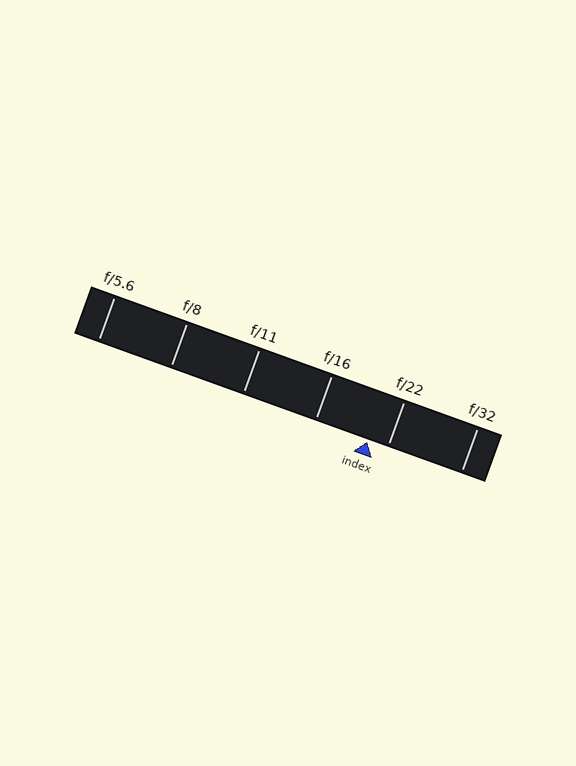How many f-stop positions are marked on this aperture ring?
There are 6 f-stop positions marked.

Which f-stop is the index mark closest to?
The index mark is closest to f/22.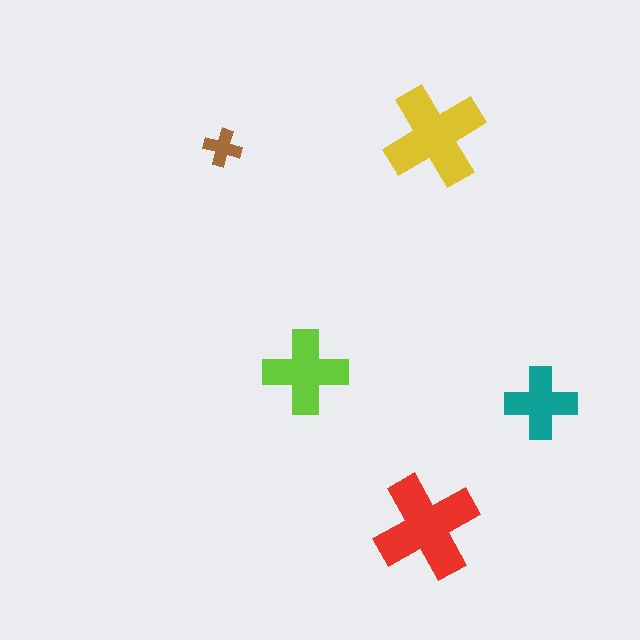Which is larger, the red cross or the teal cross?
The red one.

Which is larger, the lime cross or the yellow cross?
The yellow one.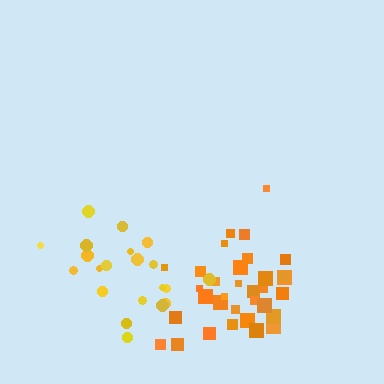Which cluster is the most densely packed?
Orange.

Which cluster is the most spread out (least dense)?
Yellow.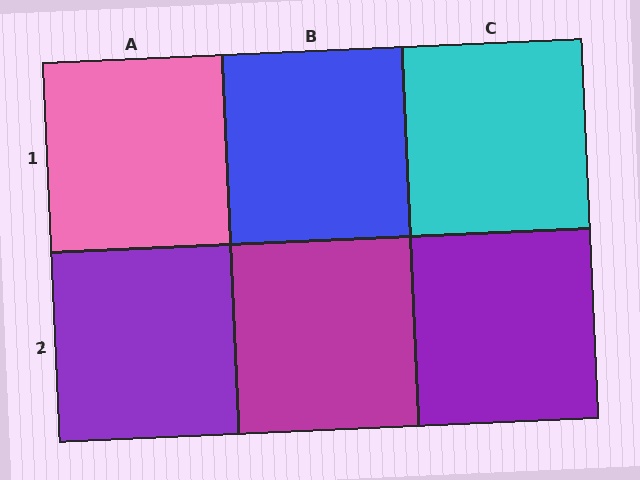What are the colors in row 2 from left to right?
Purple, magenta, purple.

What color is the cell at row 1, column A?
Pink.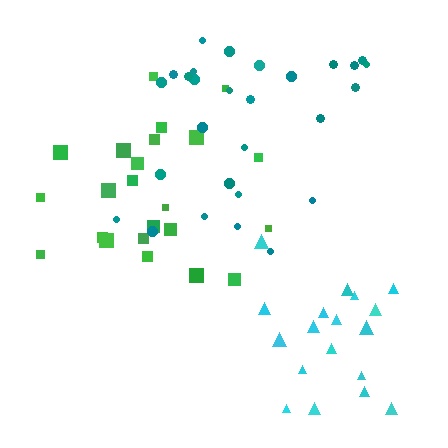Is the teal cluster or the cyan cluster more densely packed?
Cyan.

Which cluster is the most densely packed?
Cyan.